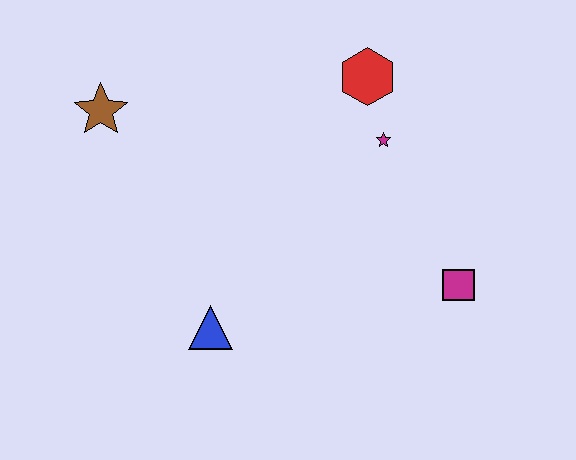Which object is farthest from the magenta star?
The brown star is farthest from the magenta star.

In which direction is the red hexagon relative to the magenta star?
The red hexagon is above the magenta star.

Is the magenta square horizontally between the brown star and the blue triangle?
No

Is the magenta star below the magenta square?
No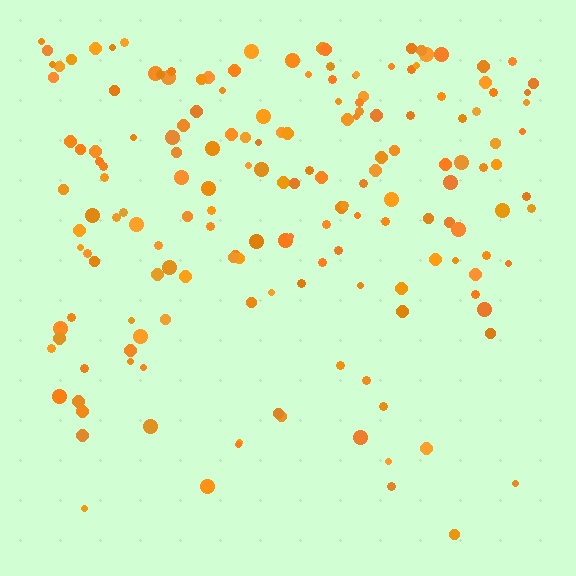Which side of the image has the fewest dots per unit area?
The bottom.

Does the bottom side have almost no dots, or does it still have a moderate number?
Still a moderate number, just noticeably fewer than the top.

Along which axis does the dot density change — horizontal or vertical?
Vertical.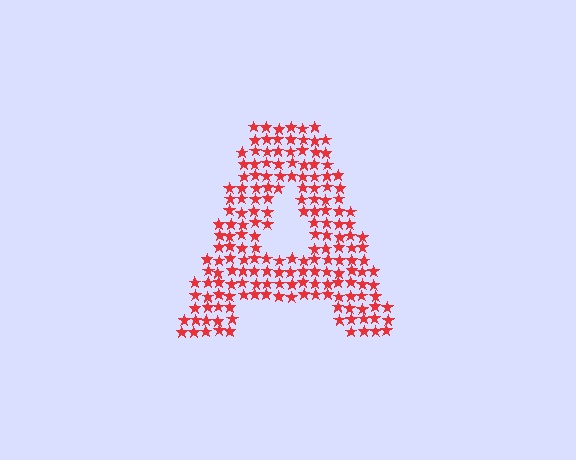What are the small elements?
The small elements are stars.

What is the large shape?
The large shape is the letter A.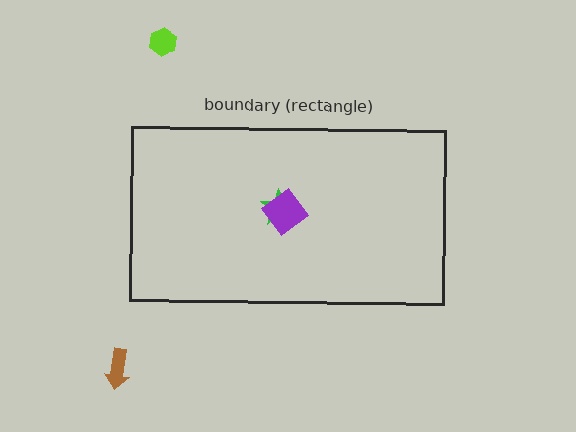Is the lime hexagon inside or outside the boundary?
Outside.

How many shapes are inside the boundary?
2 inside, 2 outside.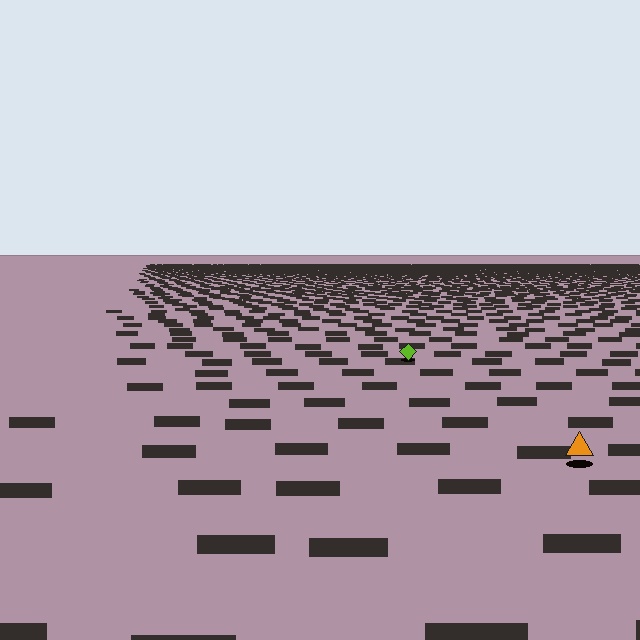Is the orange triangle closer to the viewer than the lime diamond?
Yes. The orange triangle is closer — you can tell from the texture gradient: the ground texture is coarser near it.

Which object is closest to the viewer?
The orange triangle is closest. The texture marks near it are larger and more spread out.